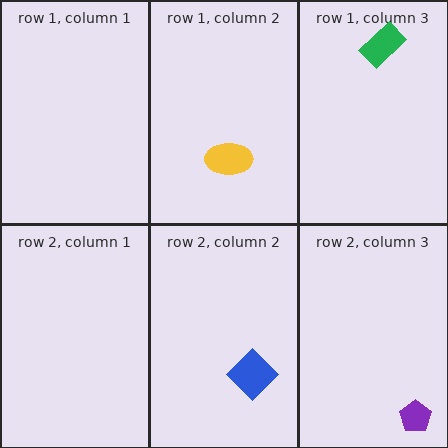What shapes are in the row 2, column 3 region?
The purple pentagon.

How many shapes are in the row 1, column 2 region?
1.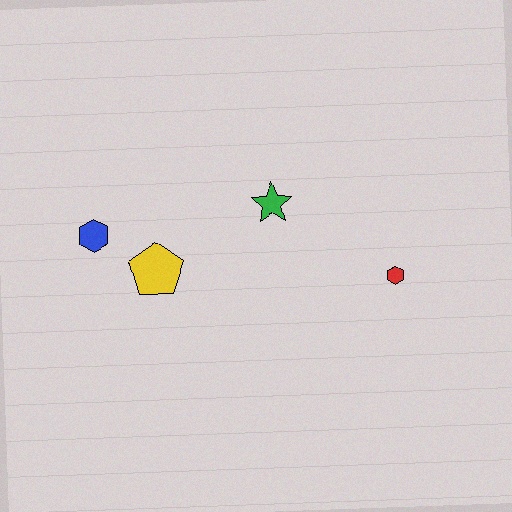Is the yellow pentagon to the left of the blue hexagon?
No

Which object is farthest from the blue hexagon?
The red hexagon is farthest from the blue hexagon.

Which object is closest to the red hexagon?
The green star is closest to the red hexagon.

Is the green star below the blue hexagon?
No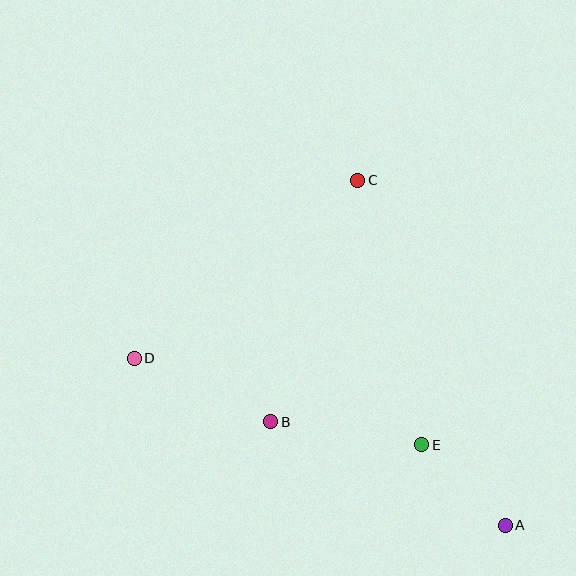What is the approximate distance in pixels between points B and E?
The distance between B and E is approximately 153 pixels.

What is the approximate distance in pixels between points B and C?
The distance between B and C is approximately 257 pixels.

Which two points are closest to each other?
Points A and E are closest to each other.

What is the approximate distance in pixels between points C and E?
The distance between C and E is approximately 272 pixels.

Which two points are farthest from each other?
Points A and D are farthest from each other.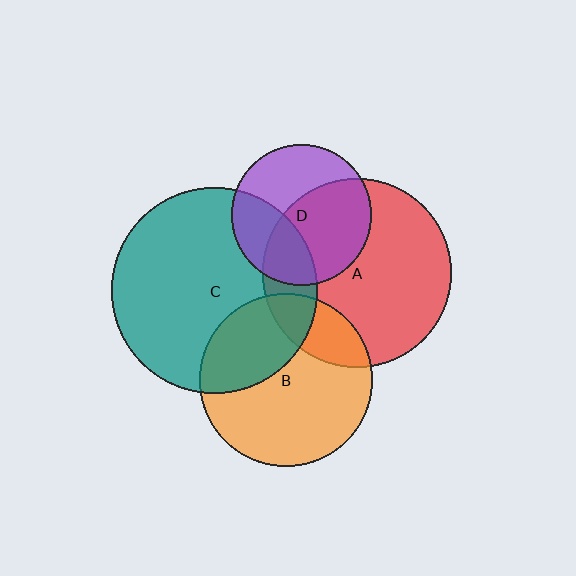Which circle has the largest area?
Circle C (teal).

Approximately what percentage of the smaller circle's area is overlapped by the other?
Approximately 35%.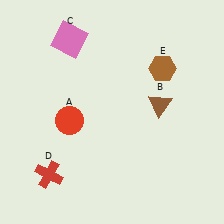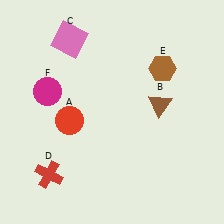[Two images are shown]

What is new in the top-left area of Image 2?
A magenta circle (F) was added in the top-left area of Image 2.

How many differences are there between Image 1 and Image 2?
There is 1 difference between the two images.